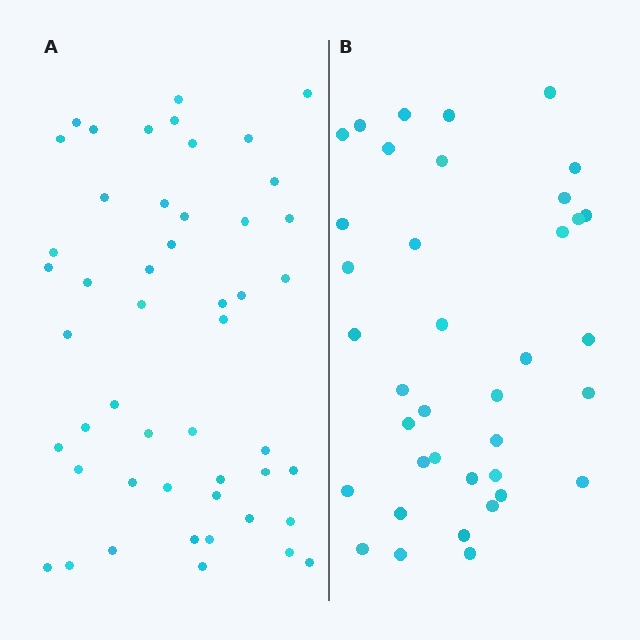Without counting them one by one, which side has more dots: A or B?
Region A (the left region) has more dots.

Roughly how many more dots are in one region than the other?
Region A has roughly 12 or so more dots than region B.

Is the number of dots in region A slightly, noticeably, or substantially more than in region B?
Region A has noticeably more, but not dramatically so. The ratio is roughly 1.3 to 1.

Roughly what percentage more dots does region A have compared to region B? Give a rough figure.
About 30% more.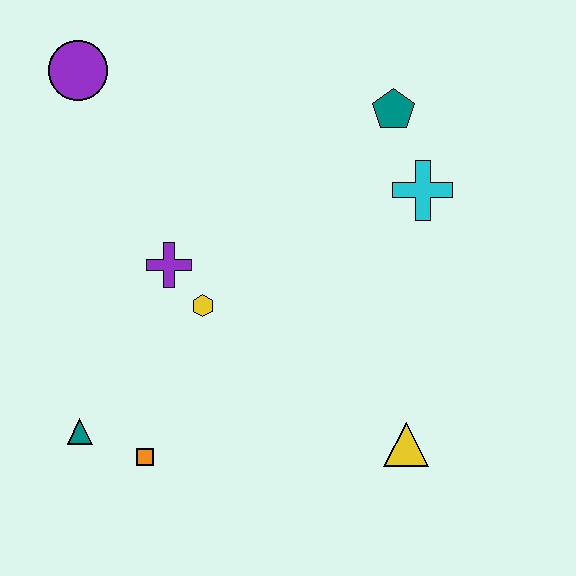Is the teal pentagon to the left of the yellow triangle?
Yes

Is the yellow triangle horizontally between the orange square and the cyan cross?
Yes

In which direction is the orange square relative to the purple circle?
The orange square is below the purple circle.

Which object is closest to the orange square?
The teal triangle is closest to the orange square.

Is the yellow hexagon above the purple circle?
No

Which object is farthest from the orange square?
The teal pentagon is farthest from the orange square.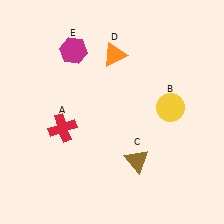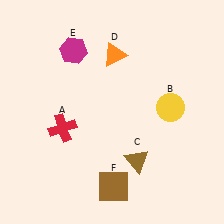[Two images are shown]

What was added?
A brown square (F) was added in Image 2.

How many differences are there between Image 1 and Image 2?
There is 1 difference between the two images.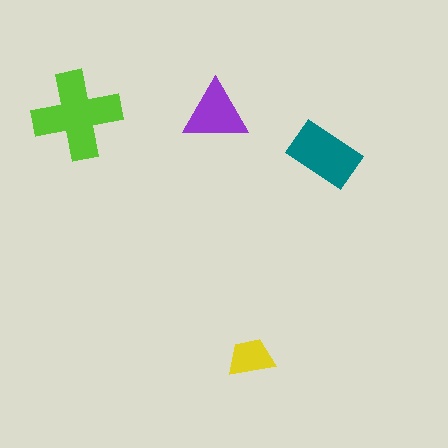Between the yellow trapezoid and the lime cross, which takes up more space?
The lime cross.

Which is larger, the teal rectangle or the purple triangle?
The teal rectangle.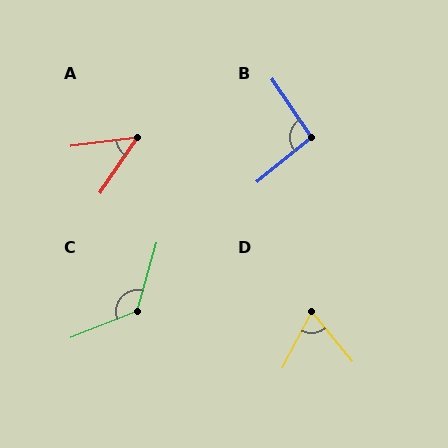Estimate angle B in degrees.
Approximately 95 degrees.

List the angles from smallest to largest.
A (49°), D (67°), B (95°), C (128°).